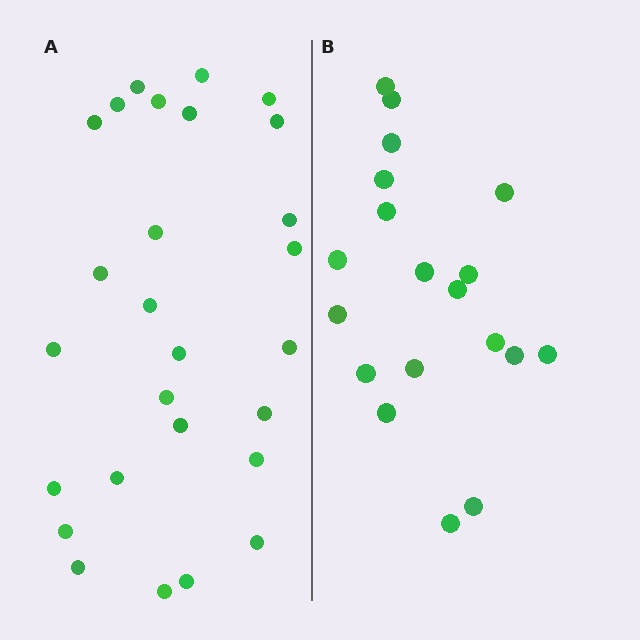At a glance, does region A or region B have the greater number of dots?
Region A (the left region) has more dots.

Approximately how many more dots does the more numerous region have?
Region A has roughly 8 or so more dots than region B.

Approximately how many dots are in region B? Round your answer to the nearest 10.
About 20 dots. (The exact count is 19, which rounds to 20.)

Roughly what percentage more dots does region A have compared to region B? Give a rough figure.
About 40% more.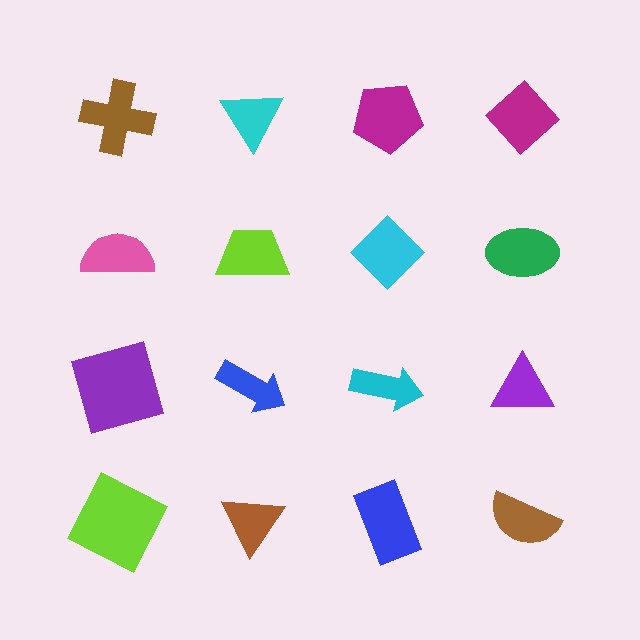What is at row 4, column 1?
A lime square.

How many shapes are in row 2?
4 shapes.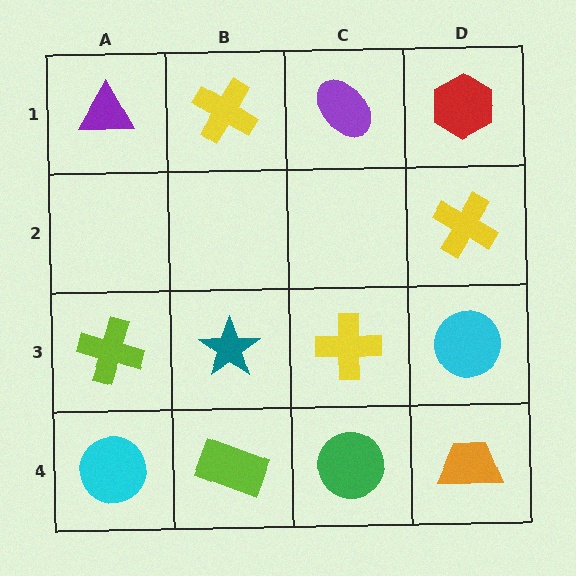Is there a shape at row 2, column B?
No, that cell is empty.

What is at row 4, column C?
A green circle.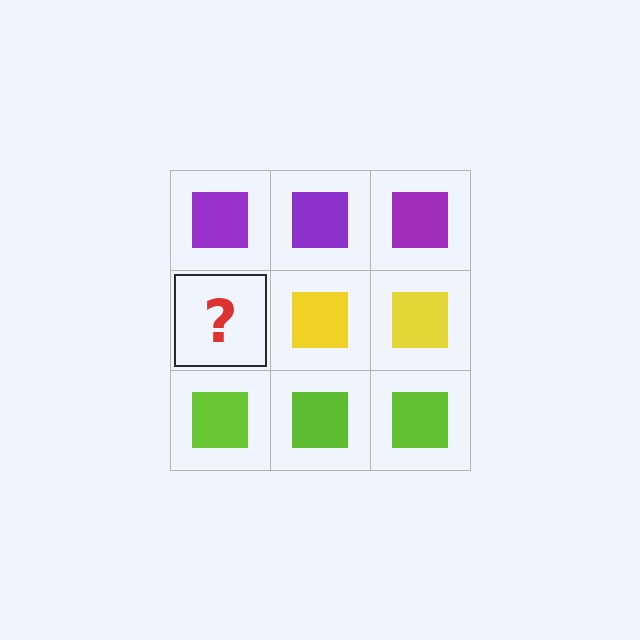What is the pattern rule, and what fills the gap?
The rule is that each row has a consistent color. The gap should be filled with a yellow square.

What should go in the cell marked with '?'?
The missing cell should contain a yellow square.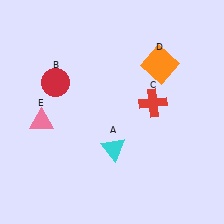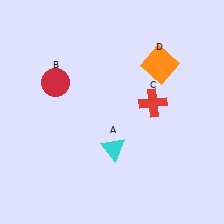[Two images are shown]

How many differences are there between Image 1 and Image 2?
There is 1 difference between the two images.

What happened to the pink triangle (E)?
The pink triangle (E) was removed in Image 2. It was in the bottom-left area of Image 1.